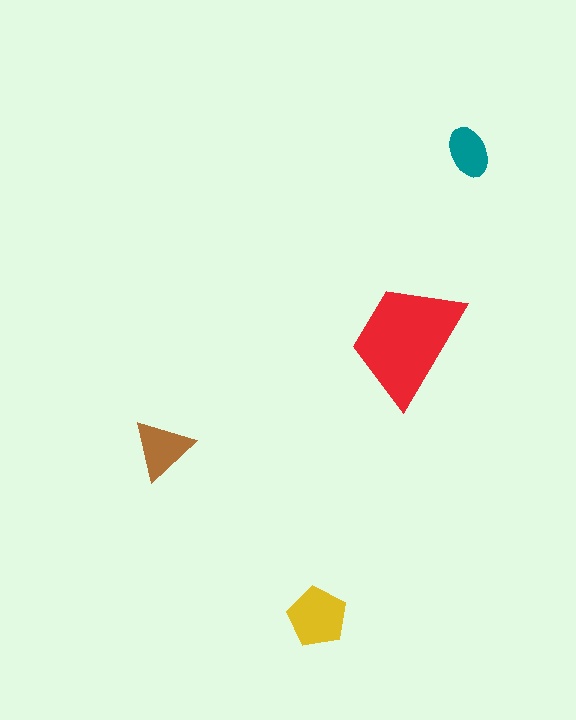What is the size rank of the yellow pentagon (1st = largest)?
2nd.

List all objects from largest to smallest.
The red trapezoid, the yellow pentagon, the brown triangle, the teal ellipse.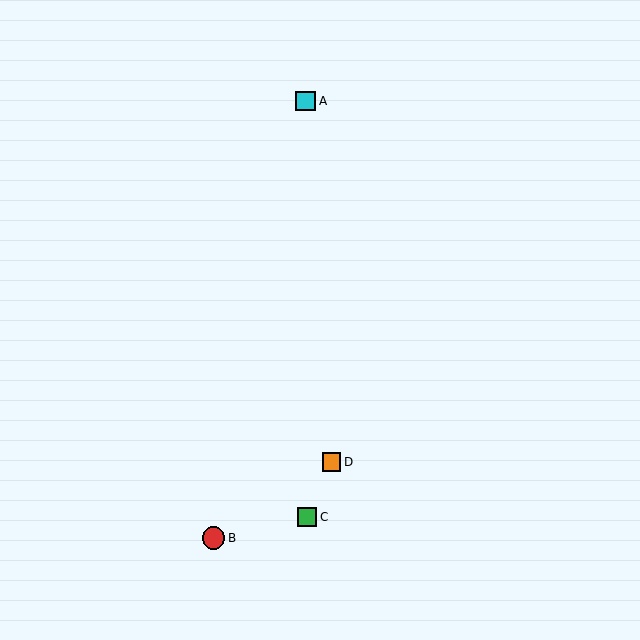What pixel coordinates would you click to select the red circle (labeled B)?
Click at (214, 538) to select the red circle B.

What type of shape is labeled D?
Shape D is an orange square.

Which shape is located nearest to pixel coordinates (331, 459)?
The orange square (labeled D) at (332, 462) is nearest to that location.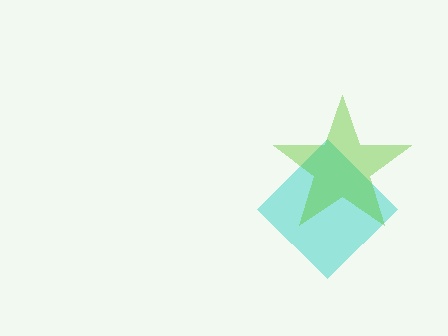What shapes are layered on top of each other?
The layered shapes are: a cyan diamond, a lime star.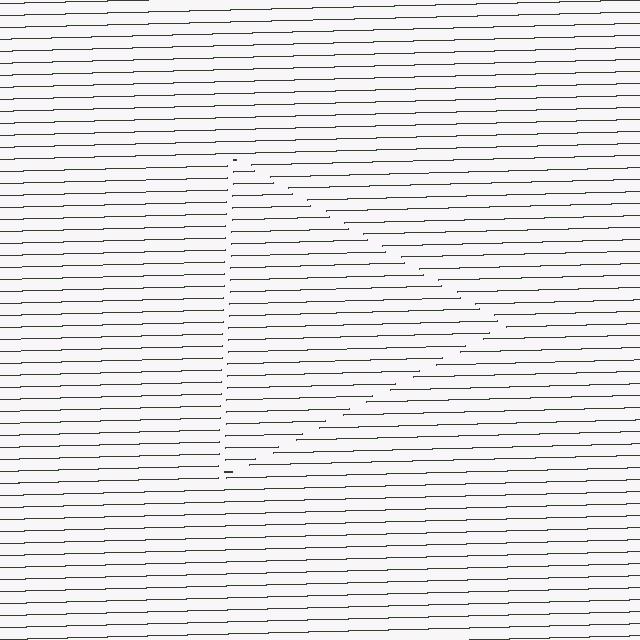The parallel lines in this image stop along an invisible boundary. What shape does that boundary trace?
An illusory triangle. The interior of the shape contains the same grating, shifted by half a period — the contour is defined by the phase discontinuity where line-ends from the inner and outer gratings abut.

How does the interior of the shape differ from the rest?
The interior of the shape contains the same grating, shifted by half a period — the contour is defined by the phase discontinuity where line-ends from the inner and outer gratings abut.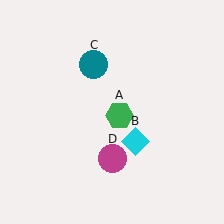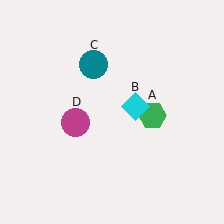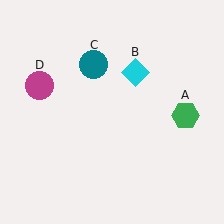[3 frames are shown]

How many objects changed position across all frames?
3 objects changed position: green hexagon (object A), cyan diamond (object B), magenta circle (object D).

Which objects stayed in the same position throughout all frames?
Teal circle (object C) remained stationary.